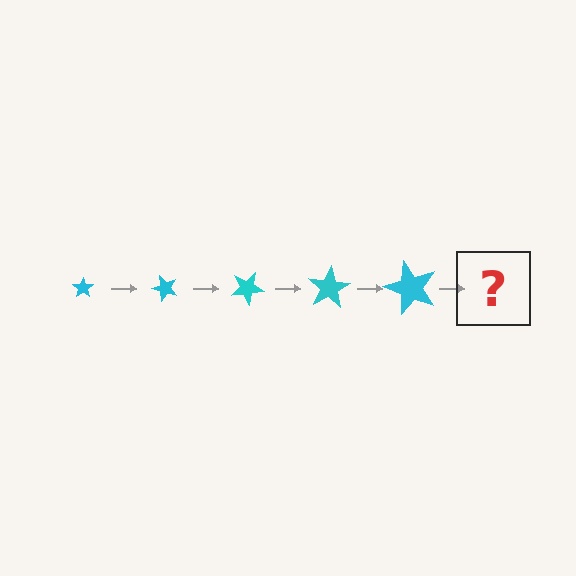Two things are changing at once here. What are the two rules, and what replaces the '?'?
The two rules are that the star grows larger each step and it rotates 50 degrees each step. The '?' should be a star, larger than the previous one and rotated 250 degrees from the start.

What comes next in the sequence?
The next element should be a star, larger than the previous one and rotated 250 degrees from the start.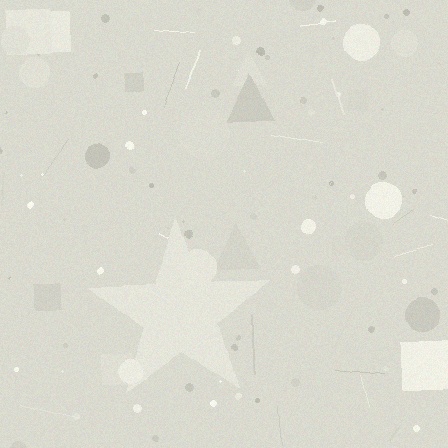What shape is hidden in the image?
A star is hidden in the image.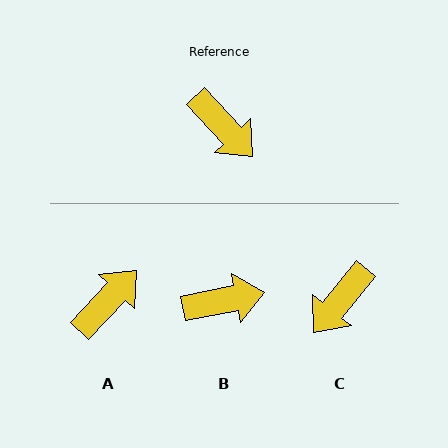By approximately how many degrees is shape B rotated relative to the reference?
Approximately 58 degrees counter-clockwise.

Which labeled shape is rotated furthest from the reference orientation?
A, about 93 degrees away.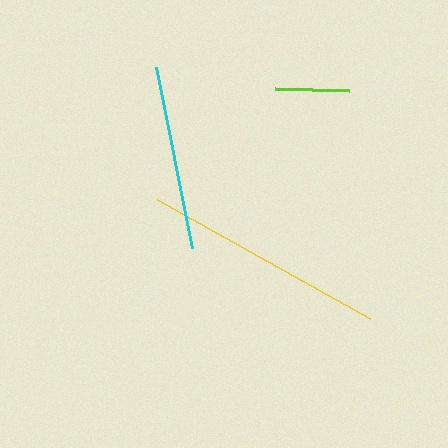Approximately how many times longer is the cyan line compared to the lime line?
The cyan line is approximately 2.5 times the length of the lime line.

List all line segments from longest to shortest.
From longest to shortest: yellow, cyan, lime.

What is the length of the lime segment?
The lime segment is approximately 75 pixels long.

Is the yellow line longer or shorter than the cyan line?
The yellow line is longer than the cyan line.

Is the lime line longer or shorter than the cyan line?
The cyan line is longer than the lime line.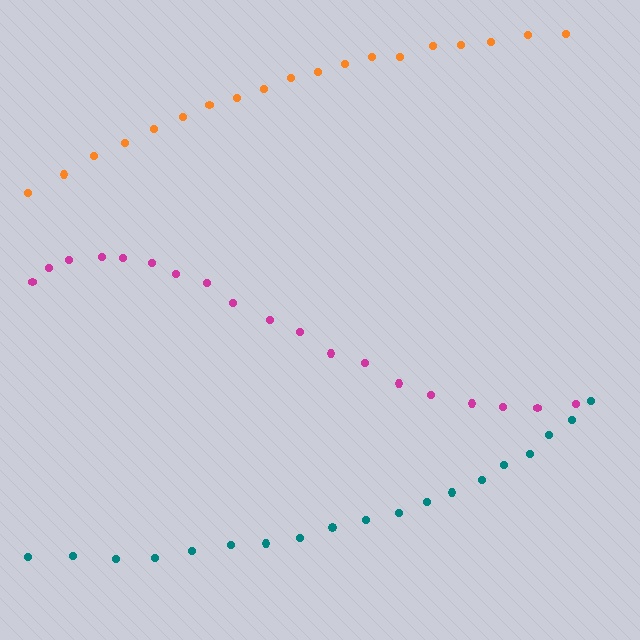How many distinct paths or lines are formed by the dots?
There are 3 distinct paths.